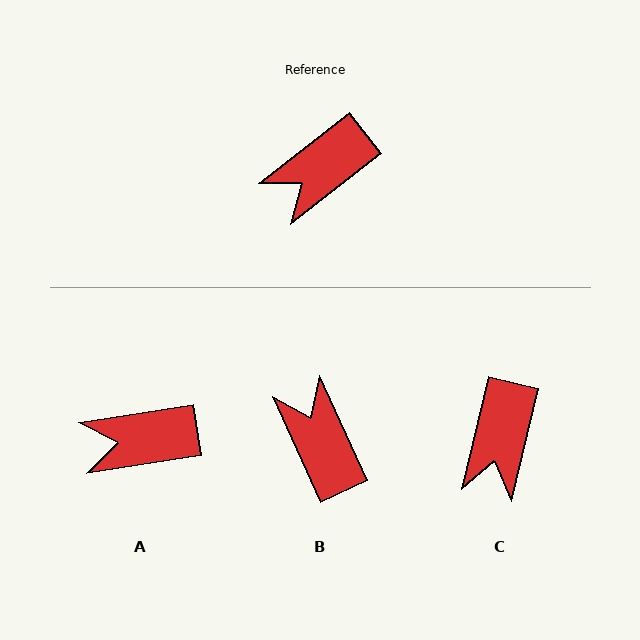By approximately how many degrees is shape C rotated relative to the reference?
Approximately 39 degrees counter-clockwise.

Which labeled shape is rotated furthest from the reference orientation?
B, about 103 degrees away.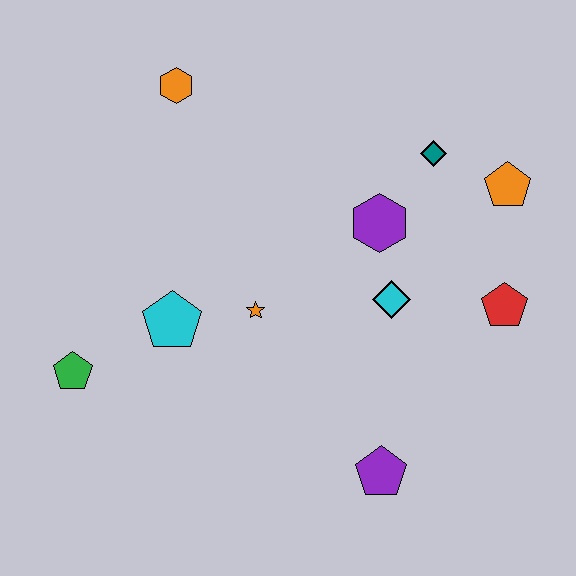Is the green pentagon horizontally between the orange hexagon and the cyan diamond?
No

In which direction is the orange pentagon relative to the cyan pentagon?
The orange pentagon is to the right of the cyan pentagon.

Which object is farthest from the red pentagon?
The green pentagon is farthest from the red pentagon.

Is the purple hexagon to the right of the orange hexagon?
Yes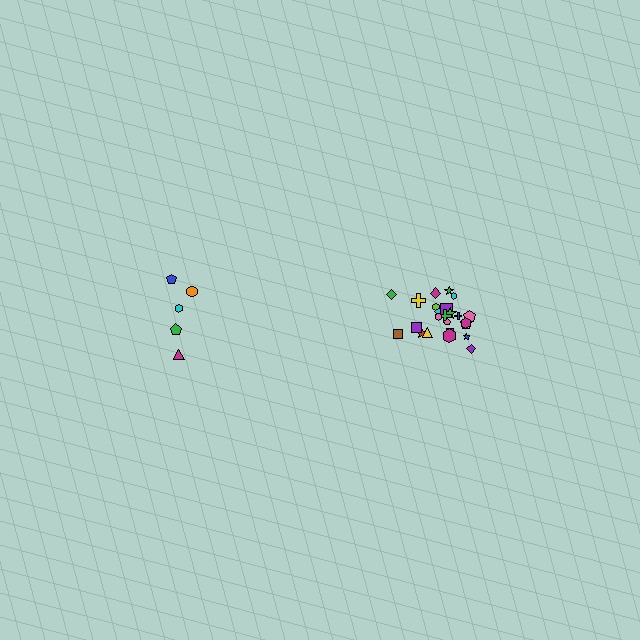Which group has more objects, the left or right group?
The right group.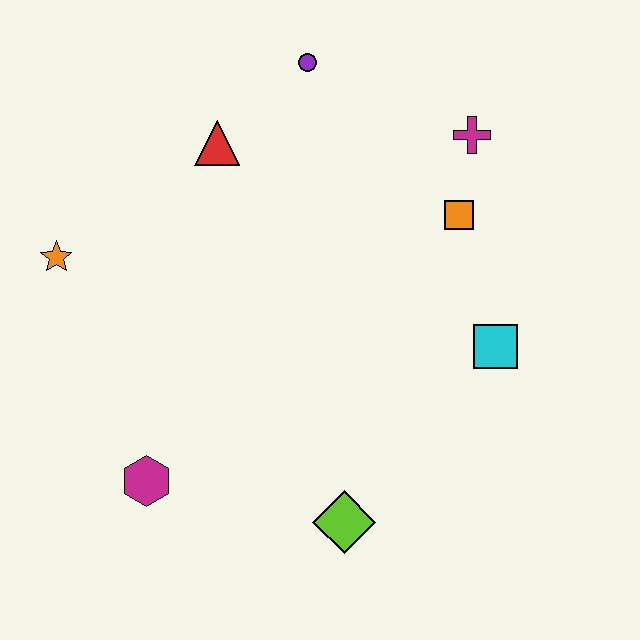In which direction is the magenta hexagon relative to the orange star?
The magenta hexagon is below the orange star.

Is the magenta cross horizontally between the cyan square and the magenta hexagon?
Yes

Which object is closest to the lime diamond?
The magenta hexagon is closest to the lime diamond.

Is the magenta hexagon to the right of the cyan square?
No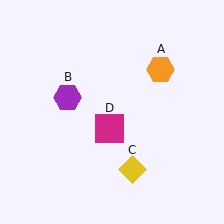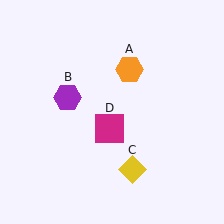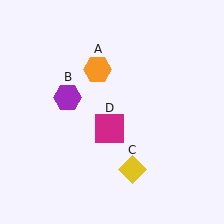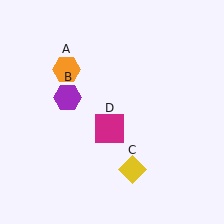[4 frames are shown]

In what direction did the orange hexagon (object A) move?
The orange hexagon (object A) moved left.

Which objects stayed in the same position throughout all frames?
Purple hexagon (object B) and yellow diamond (object C) and magenta square (object D) remained stationary.